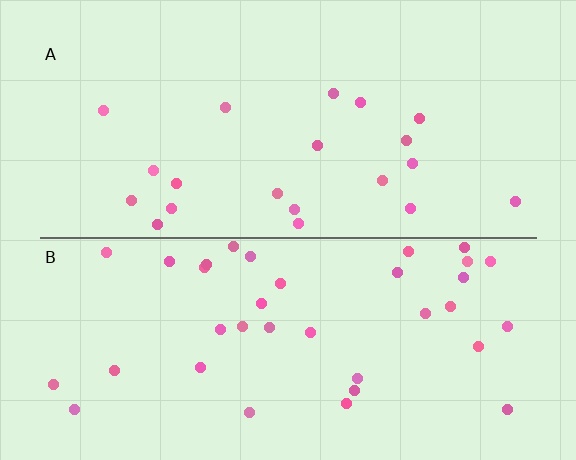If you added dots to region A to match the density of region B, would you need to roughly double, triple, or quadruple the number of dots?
Approximately double.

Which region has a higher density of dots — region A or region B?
B (the bottom).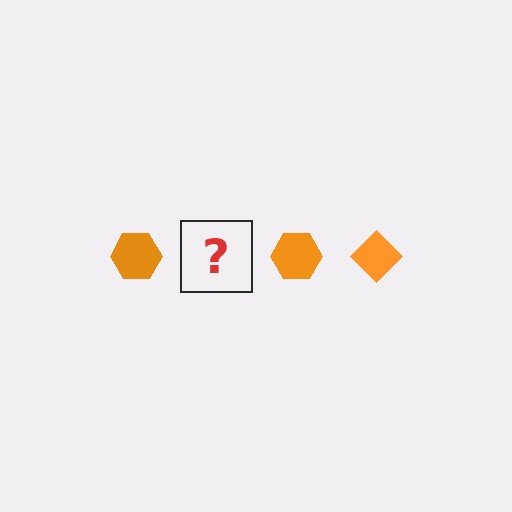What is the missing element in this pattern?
The missing element is an orange diamond.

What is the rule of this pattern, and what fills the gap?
The rule is that the pattern cycles through hexagon, diamond shapes in orange. The gap should be filled with an orange diamond.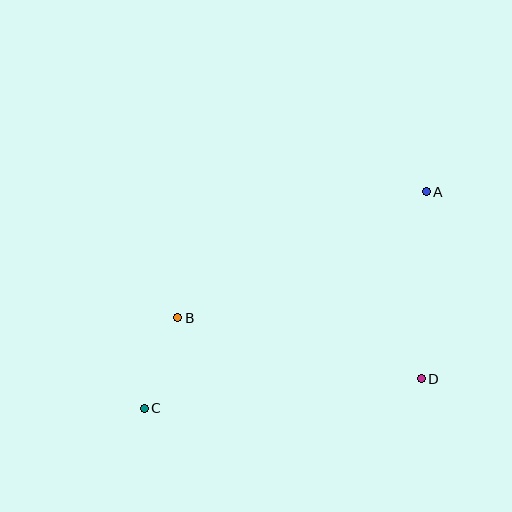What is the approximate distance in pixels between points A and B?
The distance between A and B is approximately 279 pixels.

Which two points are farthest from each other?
Points A and C are farthest from each other.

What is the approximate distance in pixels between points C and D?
The distance between C and D is approximately 279 pixels.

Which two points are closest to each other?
Points B and C are closest to each other.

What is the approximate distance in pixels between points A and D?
The distance between A and D is approximately 187 pixels.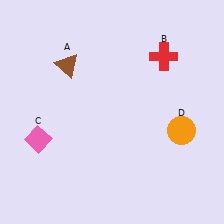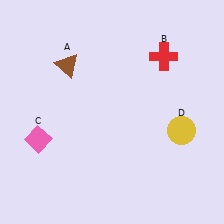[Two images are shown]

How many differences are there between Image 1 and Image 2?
There is 1 difference between the two images.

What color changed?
The circle (D) changed from orange in Image 1 to yellow in Image 2.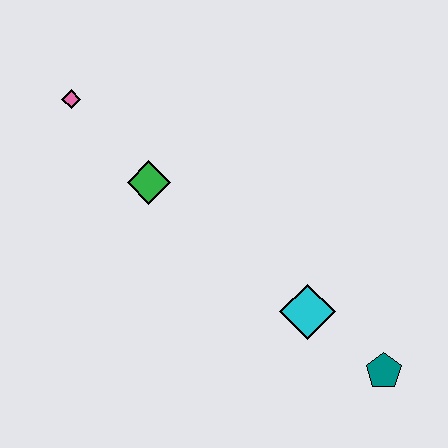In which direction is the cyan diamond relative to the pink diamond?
The cyan diamond is to the right of the pink diamond.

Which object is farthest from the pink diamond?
The teal pentagon is farthest from the pink diamond.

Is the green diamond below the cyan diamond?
No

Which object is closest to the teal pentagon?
The cyan diamond is closest to the teal pentagon.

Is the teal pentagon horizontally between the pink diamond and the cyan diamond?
No